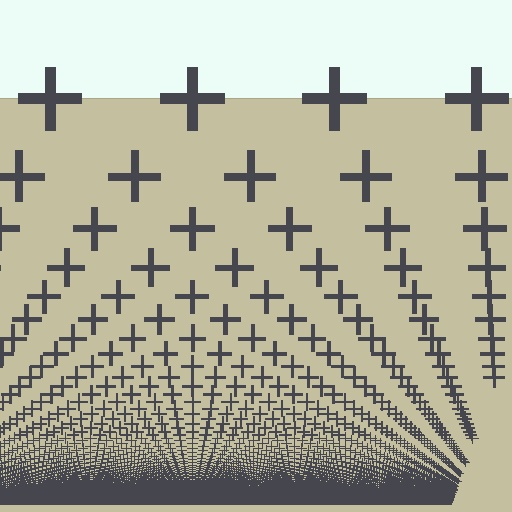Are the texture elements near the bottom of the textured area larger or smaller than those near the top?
Smaller. The gradient is inverted — elements near the bottom are smaller and denser.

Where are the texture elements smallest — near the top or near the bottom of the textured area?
Near the bottom.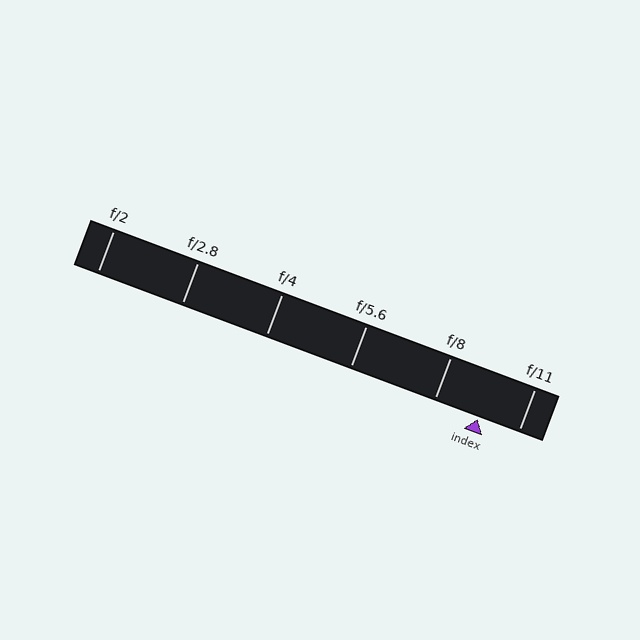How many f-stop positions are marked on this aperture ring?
There are 6 f-stop positions marked.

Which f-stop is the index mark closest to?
The index mark is closest to f/11.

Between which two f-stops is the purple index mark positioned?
The index mark is between f/8 and f/11.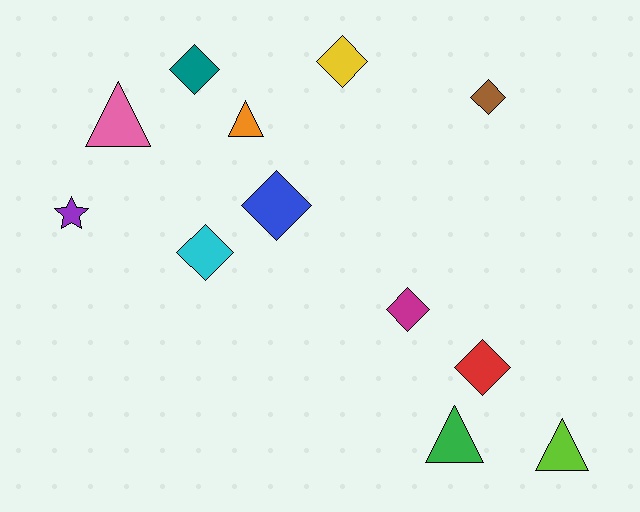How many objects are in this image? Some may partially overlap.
There are 12 objects.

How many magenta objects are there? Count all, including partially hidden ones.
There is 1 magenta object.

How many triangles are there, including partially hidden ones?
There are 4 triangles.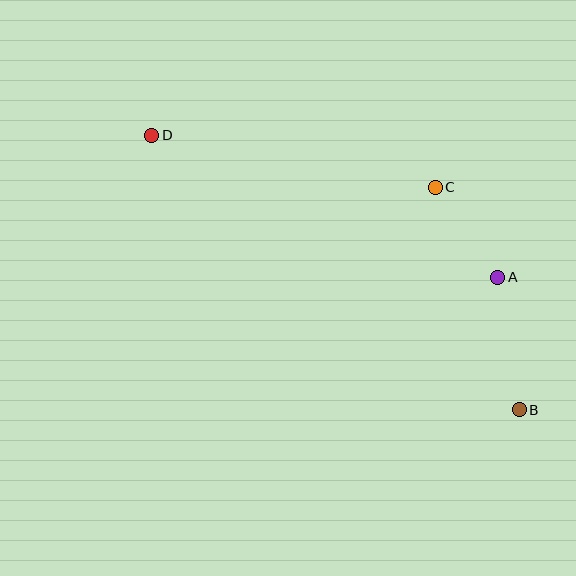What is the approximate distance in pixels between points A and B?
The distance between A and B is approximately 134 pixels.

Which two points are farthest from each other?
Points B and D are farthest from each other.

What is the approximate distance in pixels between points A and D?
The distance between A and D is approximately 374 pixels.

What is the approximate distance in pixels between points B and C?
The distance between B and C is approximately 238 pixels.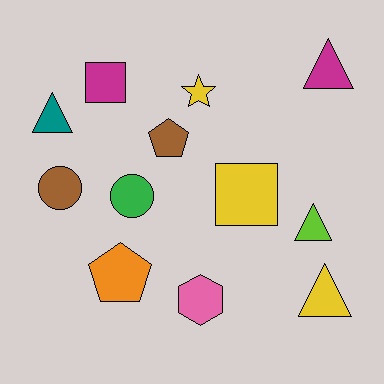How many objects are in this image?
There are 12 objects.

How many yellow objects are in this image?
There are 3 yellow objects.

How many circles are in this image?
There are 2 circles.